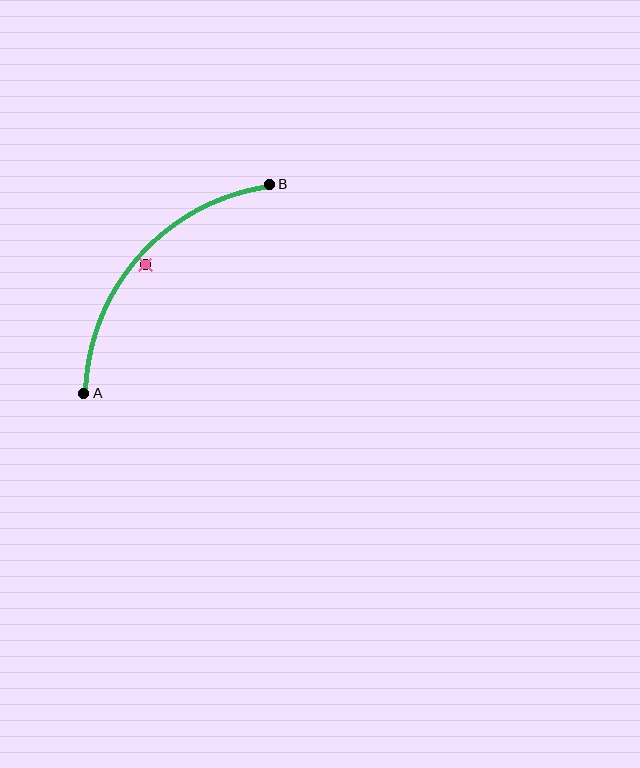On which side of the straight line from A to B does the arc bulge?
The arc bulges above and to the left of the straight line connecting A and B.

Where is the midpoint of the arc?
The arc midpoint is the point on the curve farthest from the straight line joining A and B. It sits above and to the left of that line.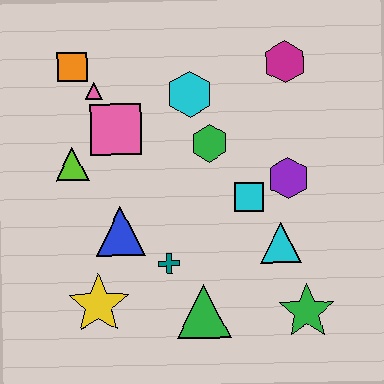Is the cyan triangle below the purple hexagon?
Yes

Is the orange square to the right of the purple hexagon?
No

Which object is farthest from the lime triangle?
The green star is farthest from the lime triangle.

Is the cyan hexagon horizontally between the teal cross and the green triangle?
Yes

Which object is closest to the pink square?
The pink triangle is closest to the pink square.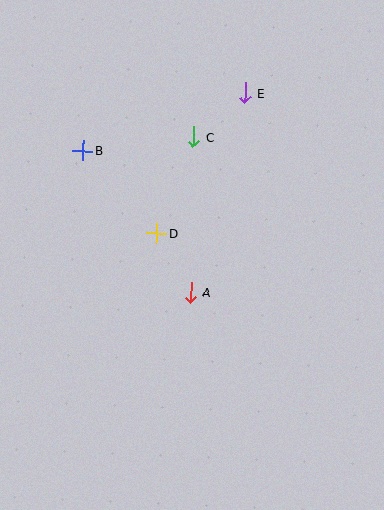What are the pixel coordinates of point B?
Point B is at (83, 151).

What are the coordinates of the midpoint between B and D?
The midpoint between B and D is at (120, 192).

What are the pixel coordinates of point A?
Point A is at (191, 292).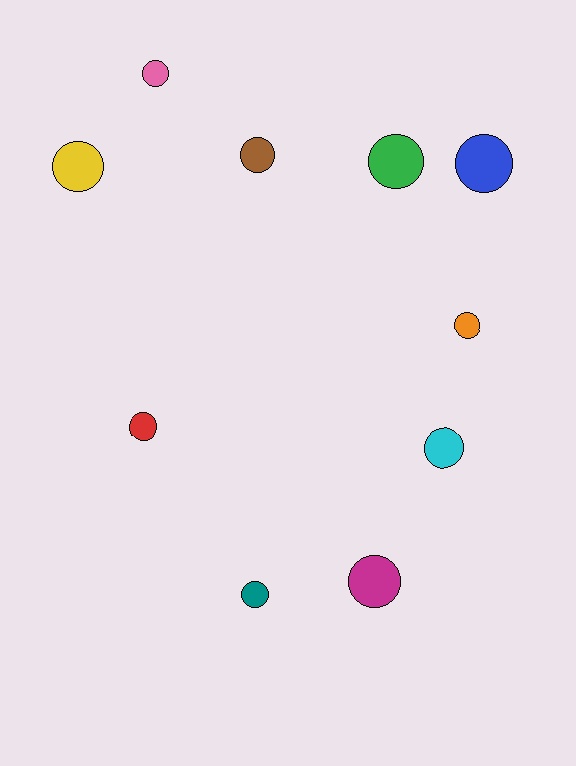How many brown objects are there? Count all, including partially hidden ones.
There is 1 brown object.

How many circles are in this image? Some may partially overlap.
There are 10 circles.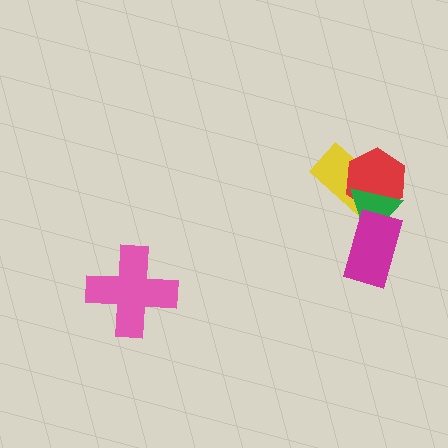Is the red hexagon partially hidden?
Yes, it is partially covered by another shape.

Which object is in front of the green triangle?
The magenta rectangle is in front of the green triangle.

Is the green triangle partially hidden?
Yes, it is partially covered by another shape.